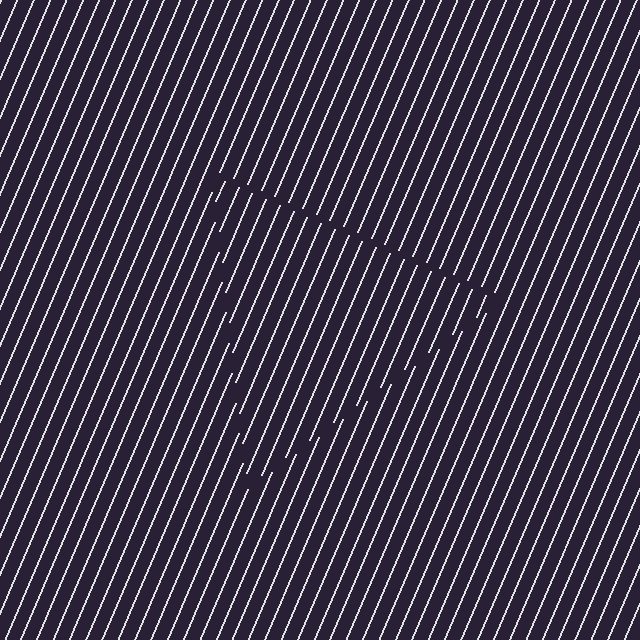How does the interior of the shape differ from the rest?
The interior of the shape contains the same grating, shifted by half a period — the contour is defined by the phase discontinuity where line-ends from the inner and outer gratings abut.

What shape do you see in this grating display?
An illusory triangle. The interior of the shape contains the same grating, shifted by half a period — the contour is defined by the phase discontinuity where line-ends from the inner and outer gratings abut.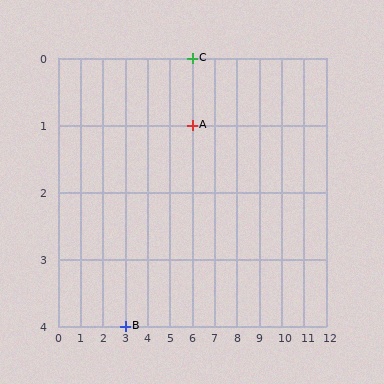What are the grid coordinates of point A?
Point A is at grid coordinates (6, 1).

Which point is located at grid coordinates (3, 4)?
Point B is at (3, 4).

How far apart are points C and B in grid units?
Points C and B are 3 columns and 4 rows apart (about 5.0 grid units diagonally).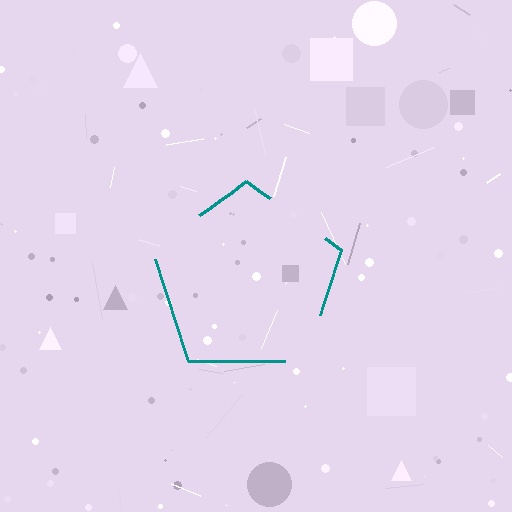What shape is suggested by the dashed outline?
The dashed outline suggests a pentagon.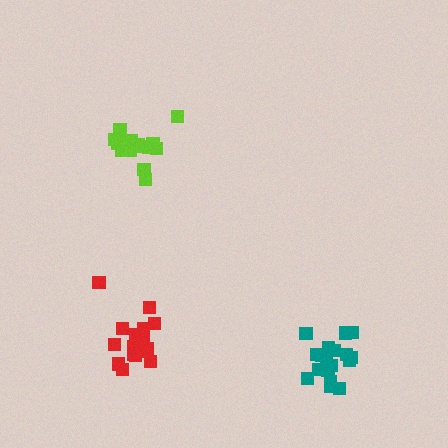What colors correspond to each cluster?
The clusters are colored: red, teal, lime.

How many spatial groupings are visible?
There are 3 spatial groupings.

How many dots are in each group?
Group 1: 17 dots, Group 2: 19 dots, Group 3: 15 dots (51 total).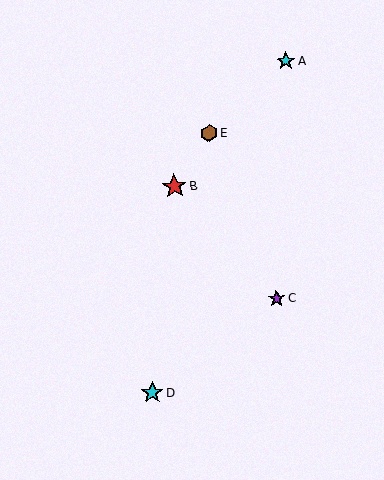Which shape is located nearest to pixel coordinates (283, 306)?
The purple star (labeled C) at (276, 298) is nearest to that location.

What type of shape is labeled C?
Shape C is a purple star.